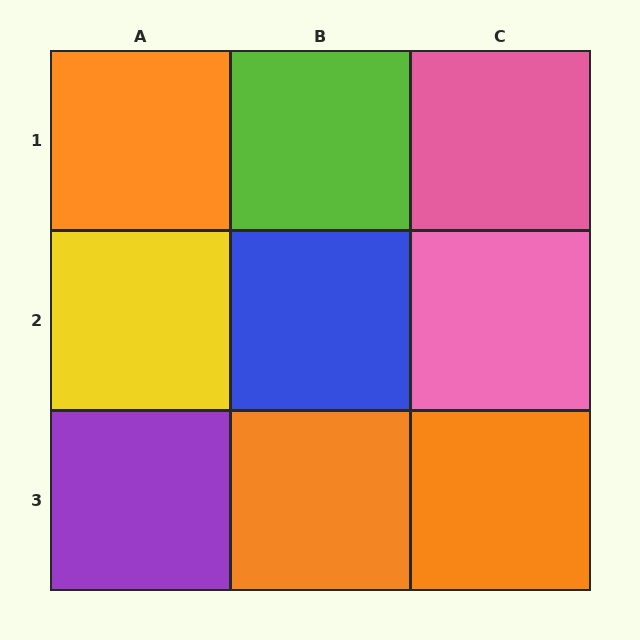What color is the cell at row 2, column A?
Yellow.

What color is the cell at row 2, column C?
Pink.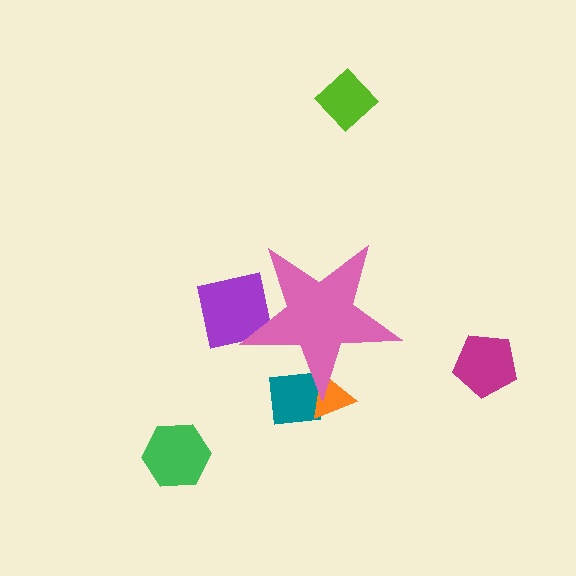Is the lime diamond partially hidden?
No, the lime diamond is fully visible.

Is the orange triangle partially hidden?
Yes, the orange triangle is partially hidden behind the pink star.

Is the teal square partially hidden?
Yes, the teal square is partially hidden behind the pink star.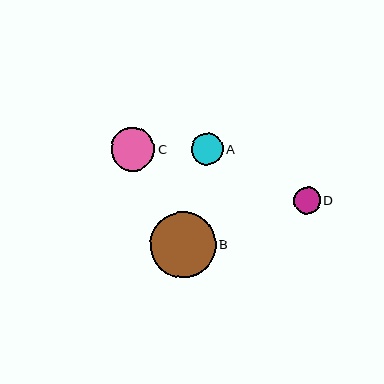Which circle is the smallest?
Circle D is the smallest with a size of approximately 27 pixels.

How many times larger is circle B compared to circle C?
Circle B is approximately 1.5 times the size of circle C.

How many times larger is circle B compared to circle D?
Circle B is approximately 2.4 times the size of circle D.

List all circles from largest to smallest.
From largest to smallest: B, C, A, D.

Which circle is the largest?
Circle B is the largest with a size of approximately 66 pixels.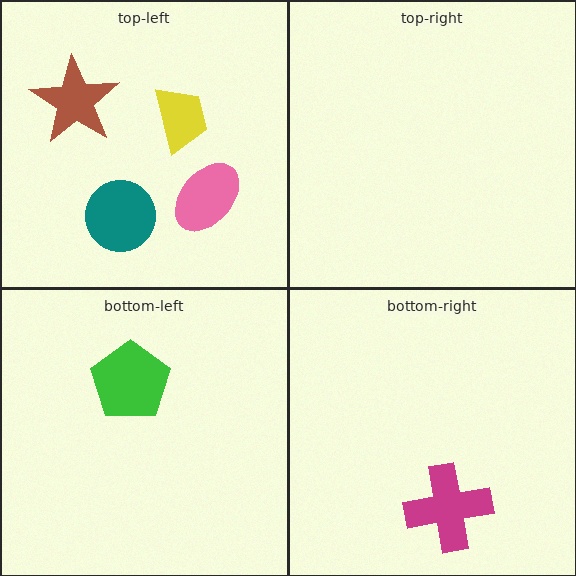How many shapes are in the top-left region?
4.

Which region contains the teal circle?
The top-left region.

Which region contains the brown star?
The top-left region.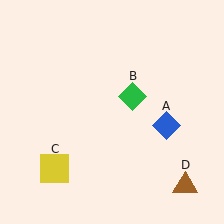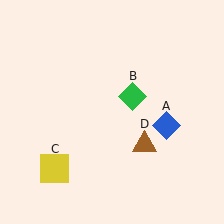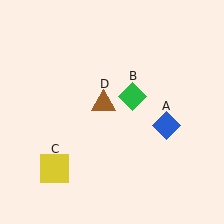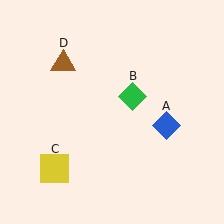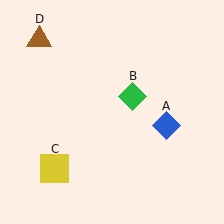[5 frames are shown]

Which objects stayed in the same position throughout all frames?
Blue diamond (object A) and green diamond (object B) and yellow square (object C) remained stationary.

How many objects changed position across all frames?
1 object changed position: brown triangle (object D).